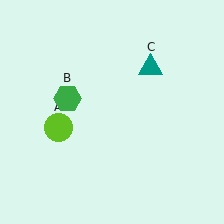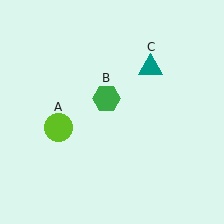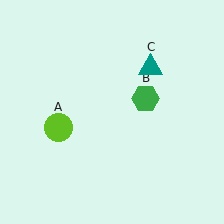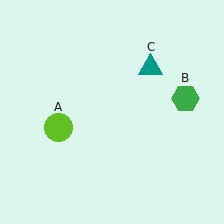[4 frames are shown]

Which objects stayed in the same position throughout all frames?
Lime circle (object A) and teal triangle (object C) remained stationary.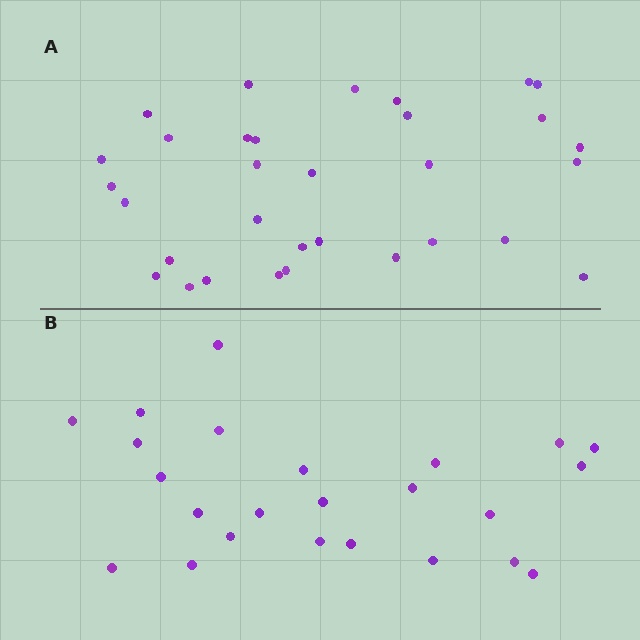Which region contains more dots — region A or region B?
Region A (the top region) has more dots.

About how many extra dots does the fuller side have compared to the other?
Region A has roughly 8 or so more dots than region B.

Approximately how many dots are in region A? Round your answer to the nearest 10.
About 30 dots. (The exact count is 32, which rounds to 30.)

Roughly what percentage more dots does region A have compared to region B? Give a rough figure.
About 35% more.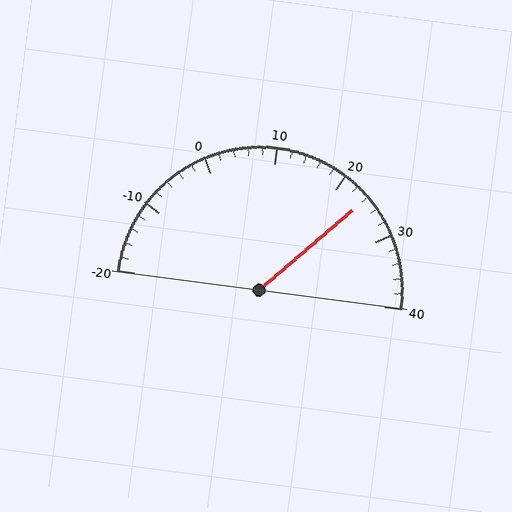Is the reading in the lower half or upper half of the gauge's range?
The reading is in the upper half of the range (-20 to 40).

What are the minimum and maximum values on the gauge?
The gauge ranges from -20 to 40.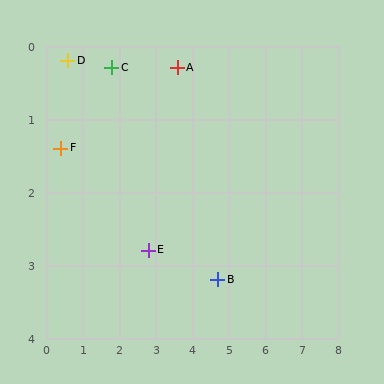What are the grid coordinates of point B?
Point B is at approximately (4.7, 3.2).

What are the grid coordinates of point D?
Point D is at approximately (0.6, 0.2).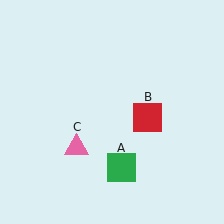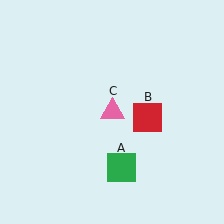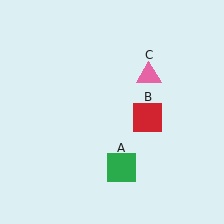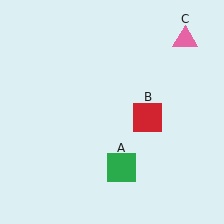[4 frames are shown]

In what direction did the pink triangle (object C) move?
The pink triangle (object C) moved up and to the right.